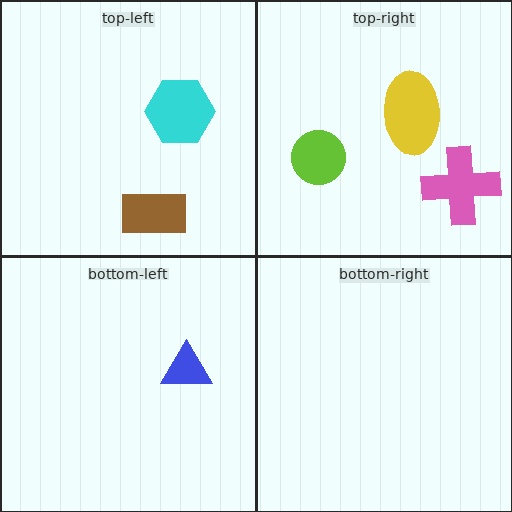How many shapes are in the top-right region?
3.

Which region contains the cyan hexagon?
The top-left region.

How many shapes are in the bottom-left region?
1.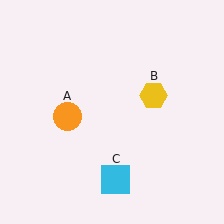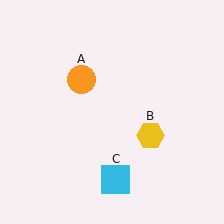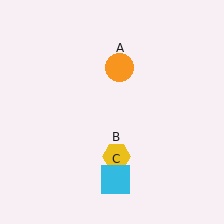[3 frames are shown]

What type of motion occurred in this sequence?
The orange circle (object A), yellow hexagon (object B) rotated clockwise around the center of the scene.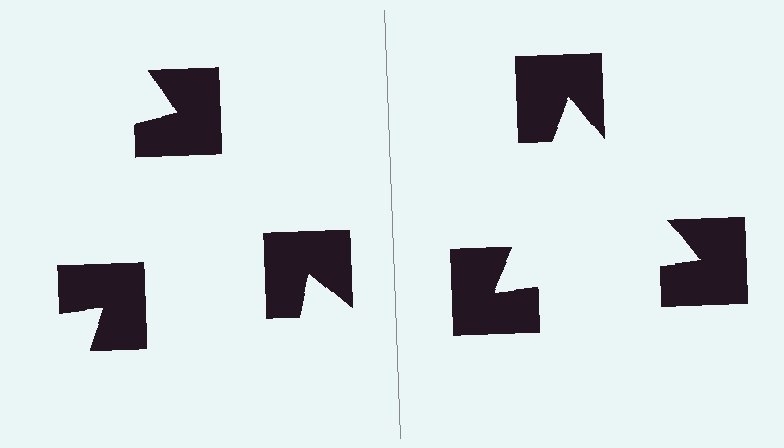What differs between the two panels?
The notched squares are positioned identically on both sides; only the wedge orientations differ. On the right they align to a triangle; on the left they are misaligned.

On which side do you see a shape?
An illusory triangle appears on the right side. On the left side the wedge cuts are rotated, so no coherent shape forms.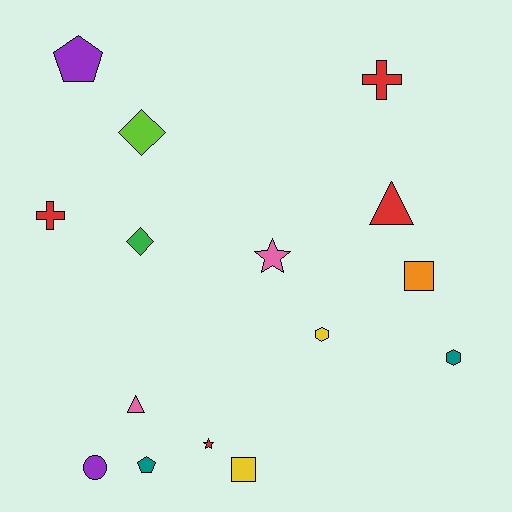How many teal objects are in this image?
There are 2 teal objects.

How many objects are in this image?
There are 15 objects.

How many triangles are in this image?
There are 2 triangles.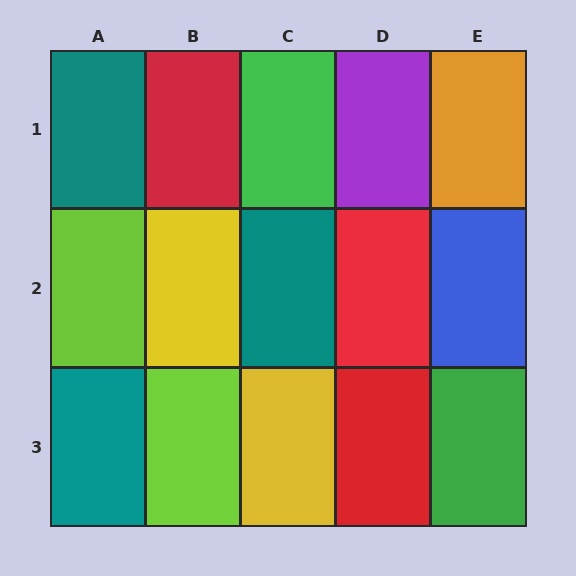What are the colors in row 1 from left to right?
Teal, red, green, purple, orange.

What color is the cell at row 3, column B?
Lime.